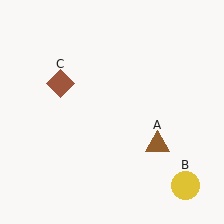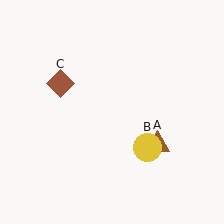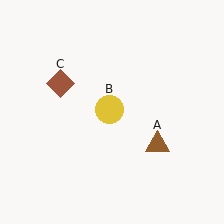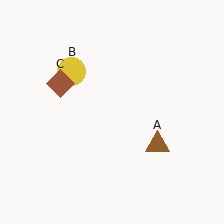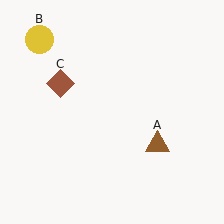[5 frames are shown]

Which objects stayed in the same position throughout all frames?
Brown triangle (object A) and brown diamond (object C) remained stationary.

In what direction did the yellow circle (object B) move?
The yellow circle (object B) moved up and to the left.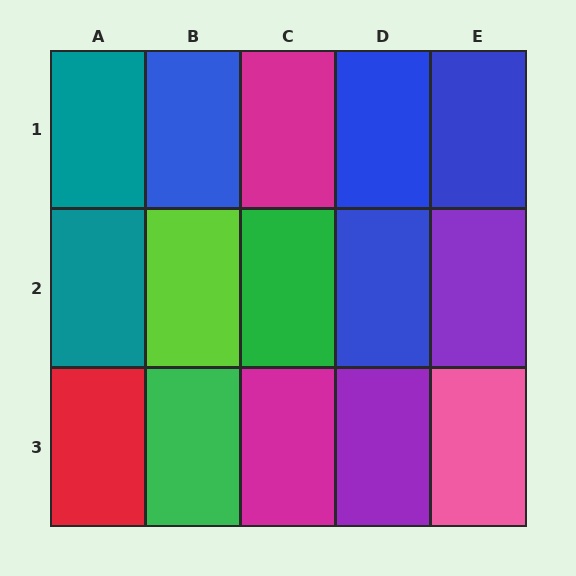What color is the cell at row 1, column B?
Blue.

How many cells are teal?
2 cells are teal.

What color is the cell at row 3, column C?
Magenta.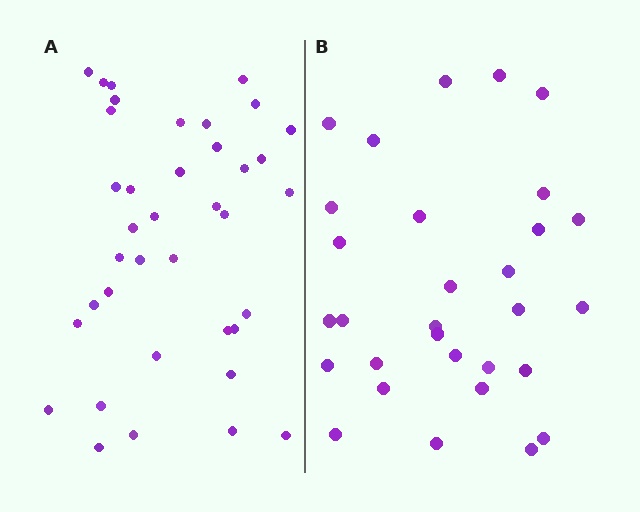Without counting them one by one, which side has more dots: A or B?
Region A (the left region) has more dots.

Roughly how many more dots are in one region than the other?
Region A has roughly 8 or so more dots than region B.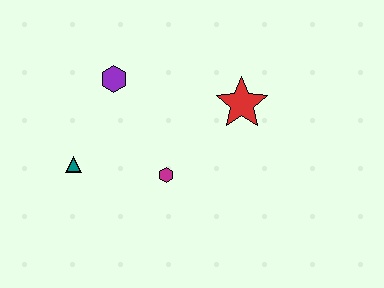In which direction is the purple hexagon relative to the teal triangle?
The purple hexagon is above the teal triangle.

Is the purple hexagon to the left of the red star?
Yes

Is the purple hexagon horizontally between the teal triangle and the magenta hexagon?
Yes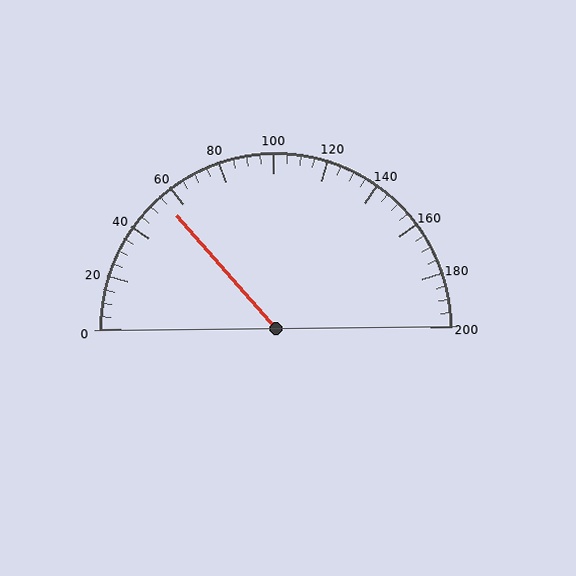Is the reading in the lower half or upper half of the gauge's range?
The reading is in the lower half of the range (0 to 200).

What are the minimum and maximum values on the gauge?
The gauge ranges from 0 to 200.